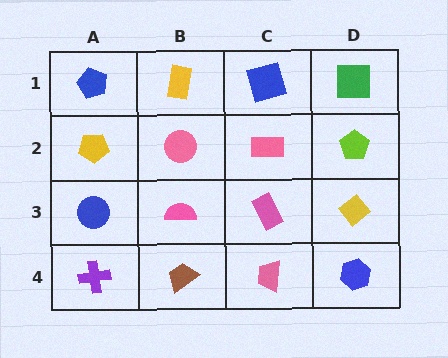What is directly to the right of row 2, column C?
A lime pentagon.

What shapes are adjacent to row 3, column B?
A pink circle (row 2, column B), a brown trapezoid (row 4, column B), a blue circle (row 3, column A), a pink rectangle (row 3, column C).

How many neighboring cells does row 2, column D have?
3.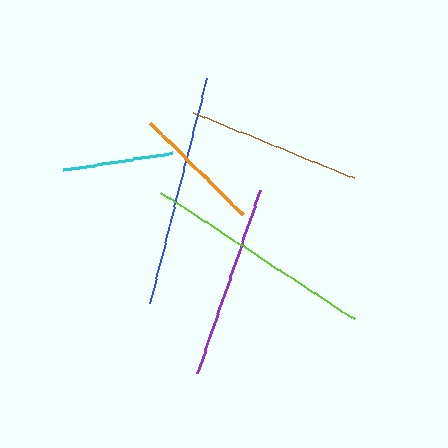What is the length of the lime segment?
The lime segment is approximately 231 pixels long.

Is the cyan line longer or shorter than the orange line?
The orange line is longer than the cyan line.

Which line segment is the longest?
The blue line is the longest at approximately 232 pixels.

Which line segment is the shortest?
The cyan line is the shortest at approximately 110 pixels.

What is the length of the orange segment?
The orange segment is approximately 131 pixels long.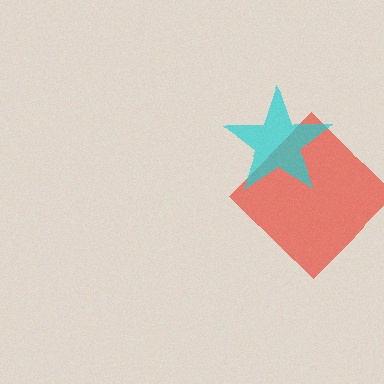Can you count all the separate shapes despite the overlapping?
Yes, there are 2 separate shapes.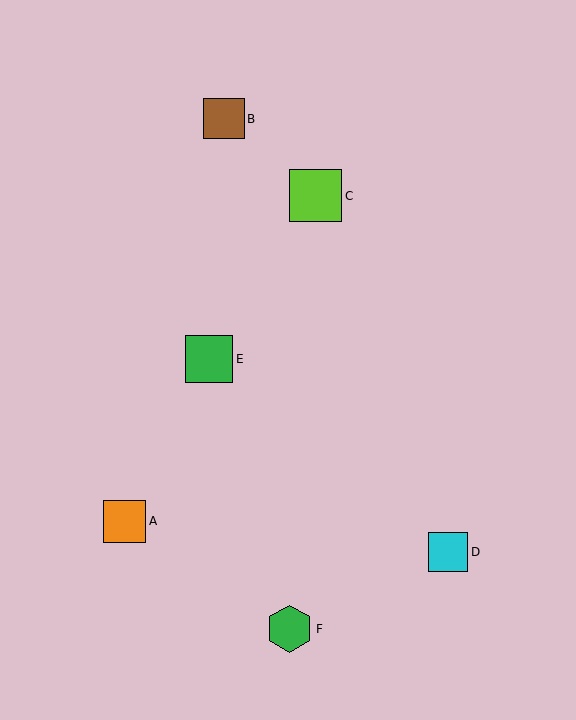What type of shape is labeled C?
Shape C is a lime square.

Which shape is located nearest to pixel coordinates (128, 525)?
The orange square (labeled A) at (125, 521) is nearest to that location.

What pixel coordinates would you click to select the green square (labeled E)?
Click at (209, 359) to select the green square E.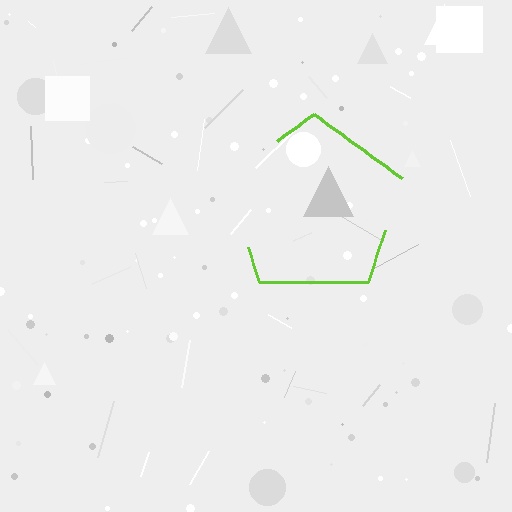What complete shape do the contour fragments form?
The contour fragments form a pentagon.